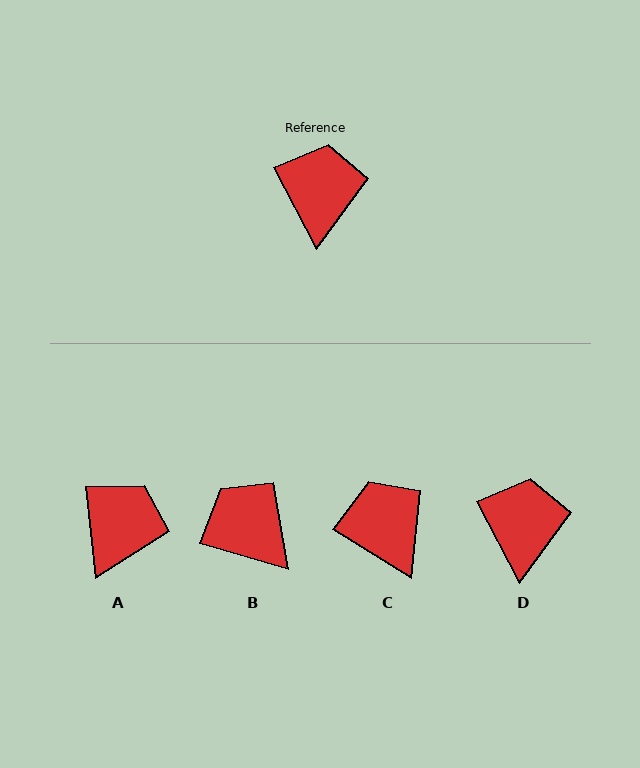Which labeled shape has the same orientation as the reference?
D.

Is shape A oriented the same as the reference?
No, it is off by about 22 degrees.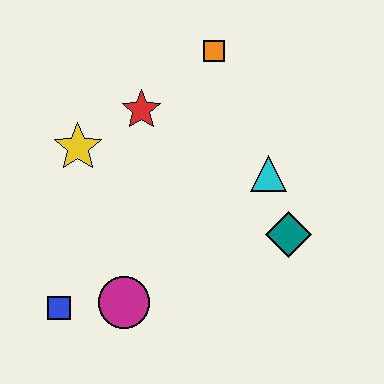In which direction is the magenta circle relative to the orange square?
The magenta circle is below the orange square.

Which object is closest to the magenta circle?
The blue square is closest to the magenta circle.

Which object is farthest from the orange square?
The blue square is farthest from the orange square.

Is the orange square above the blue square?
Yes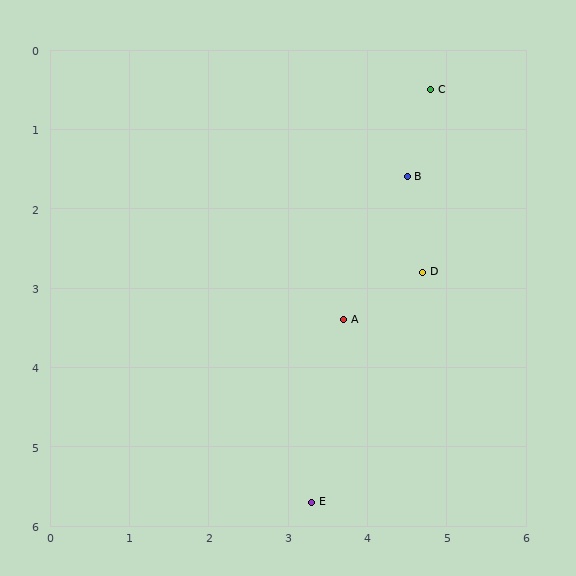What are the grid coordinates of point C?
Point C is at approximately (4.8, 0.5).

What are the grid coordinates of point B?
Point B is at approximately (4.5, 1.6).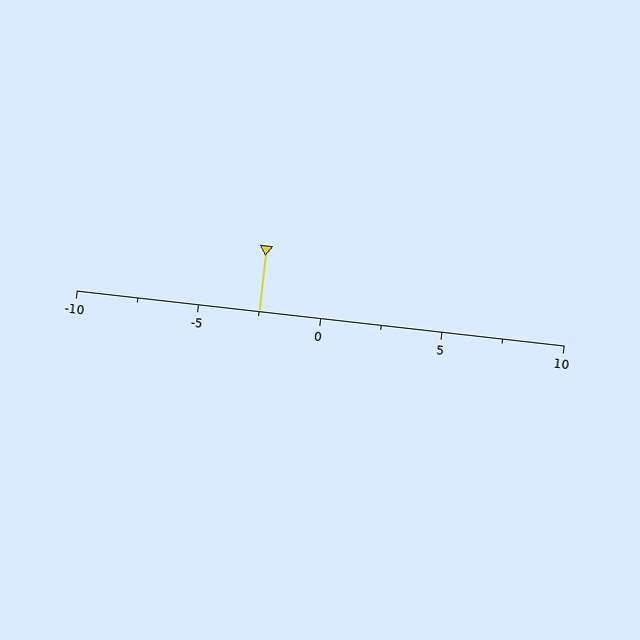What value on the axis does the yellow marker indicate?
The marker indicates approximately -2.5.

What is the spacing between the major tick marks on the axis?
The major ticks are spaced 5 apart.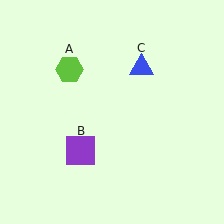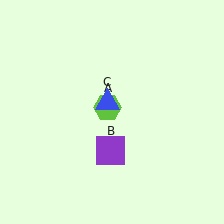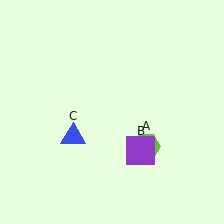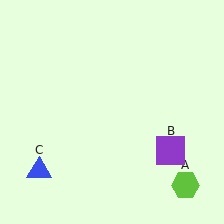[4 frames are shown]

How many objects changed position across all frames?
3 objects changed position: lime hexagon (object A), purple square (object B), blue triangle (object C).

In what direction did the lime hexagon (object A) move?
The lime hexagon (object A) moved down and to the right.